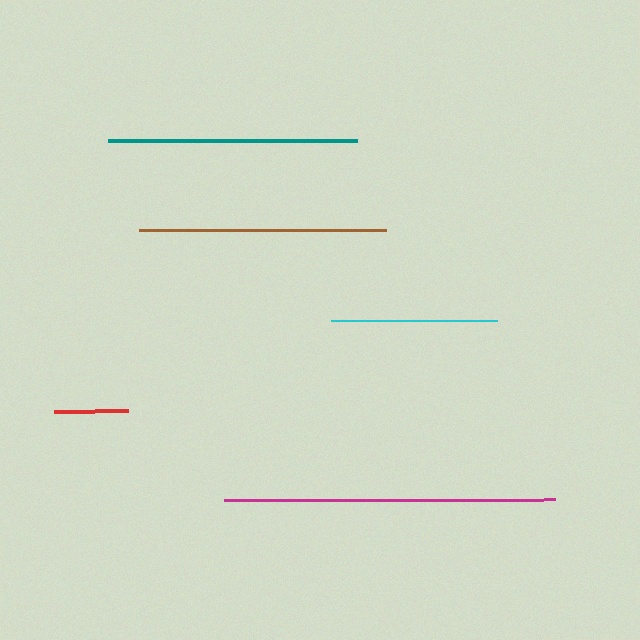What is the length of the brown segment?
The brown segment is approximately 247 pixels long.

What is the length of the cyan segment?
The cyan segment is approximately 166 pixels long.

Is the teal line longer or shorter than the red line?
The teal line is longer than the red line.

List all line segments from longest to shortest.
From longest to shortest: magenta, teal, brown, cyan, red.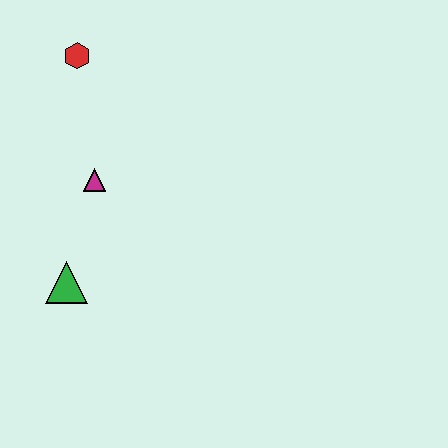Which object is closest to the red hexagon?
The magenta triangle is closest to the red hexagon.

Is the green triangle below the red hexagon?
Yes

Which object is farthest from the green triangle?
The red hexagon is farthest from the green triangle.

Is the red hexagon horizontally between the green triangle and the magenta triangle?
Yes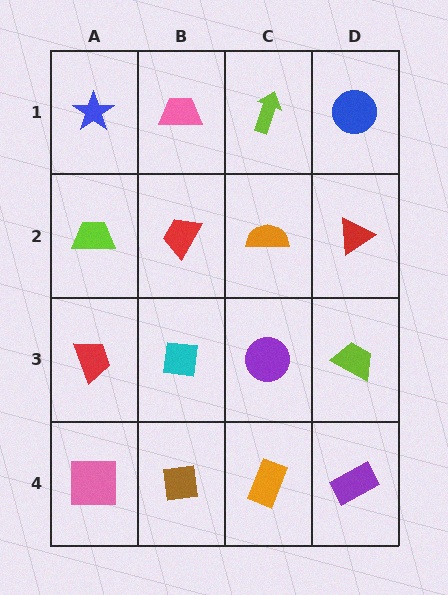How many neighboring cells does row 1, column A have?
2.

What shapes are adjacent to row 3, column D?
A red triangle (row 2, column D), a purple rectangle (row 4, column D), a purple circle (row 3, column C).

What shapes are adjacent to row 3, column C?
An orange semicircle (row 2, column C), an orange rectangle (row 4, column C), a cyan square (row 3, column B), a lime trapezoid (row 3, column D).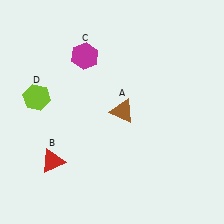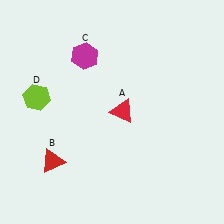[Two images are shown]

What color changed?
The triangle (A) changed from brown in Image 1 to red in Image 2.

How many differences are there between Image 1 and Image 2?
There is 1 difference between the two images.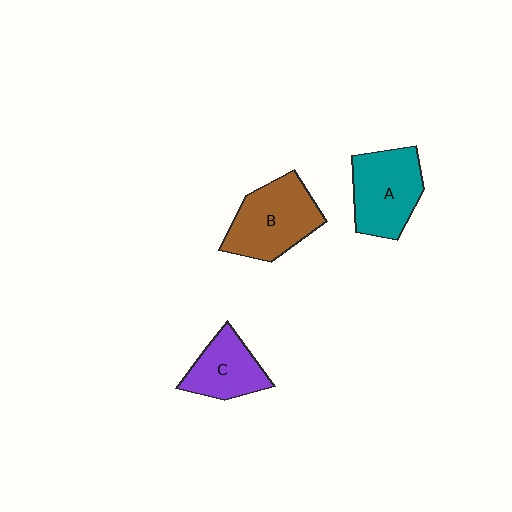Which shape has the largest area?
Shape B (brown).